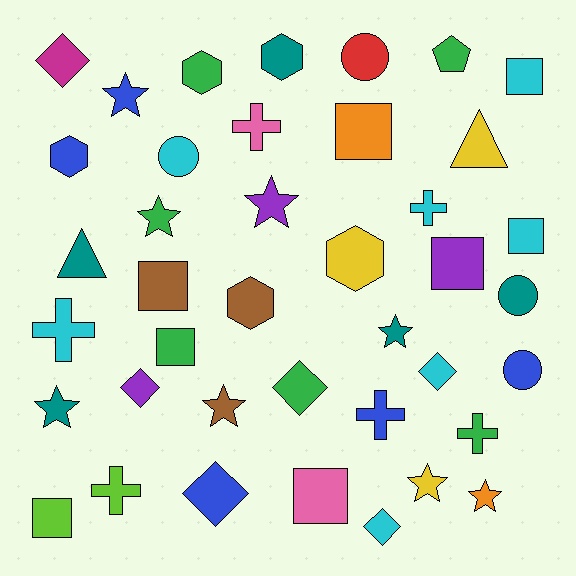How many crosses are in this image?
There are 6 crosses.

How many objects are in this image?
There are 40 objects.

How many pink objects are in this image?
There are 2 pink objects.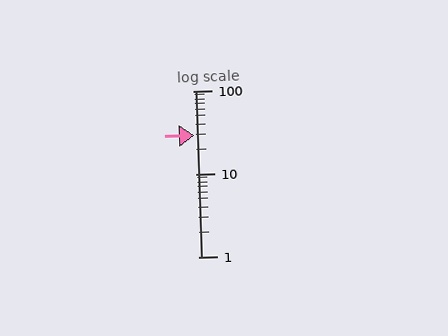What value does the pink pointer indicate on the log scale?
The pointer indicates approximately 29.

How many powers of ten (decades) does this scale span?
The scale spans 2 decades, from 1 to 100.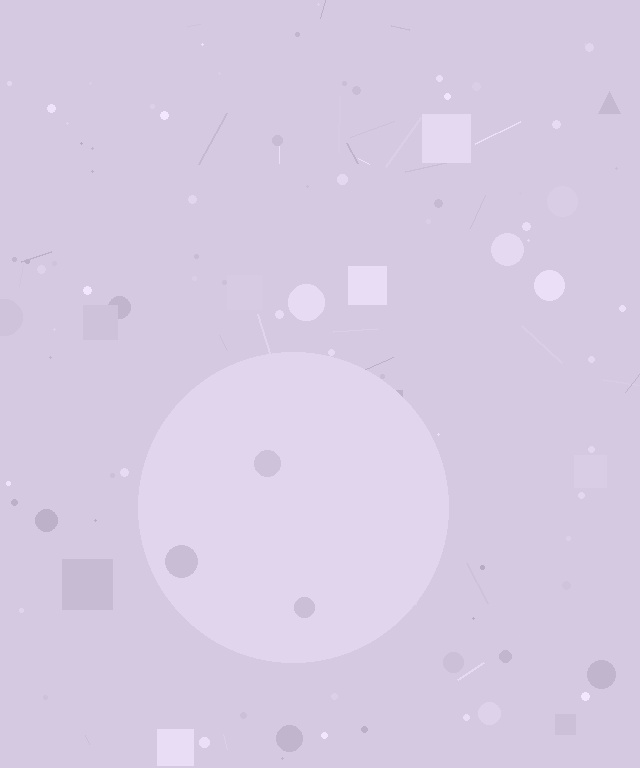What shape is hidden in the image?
A circle is hidden in the image.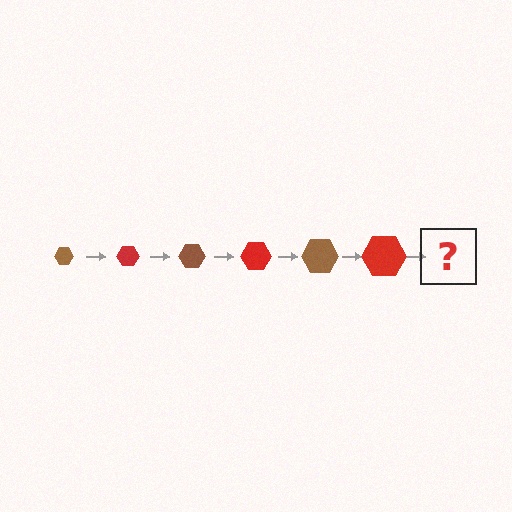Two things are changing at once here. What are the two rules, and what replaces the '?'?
The two rules are that the hexagon grows larger each step and the color cycles through brown and red. The '?' should be a brown hexagon, larger than the previous one.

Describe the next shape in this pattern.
It should be a brown hexagon, larger than the previous one.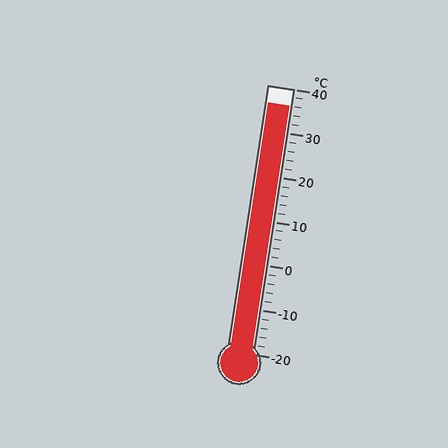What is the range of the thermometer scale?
The thermometer scale ranges from -20°C to 40°C.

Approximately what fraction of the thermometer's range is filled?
The thermometer is filled to approximately 95% of its range.